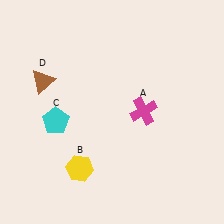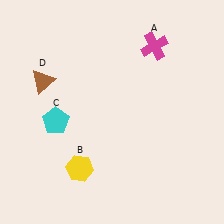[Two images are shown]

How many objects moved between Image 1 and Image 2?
1 object moved between the two images.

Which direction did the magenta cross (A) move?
The magenta cross (A) moved up.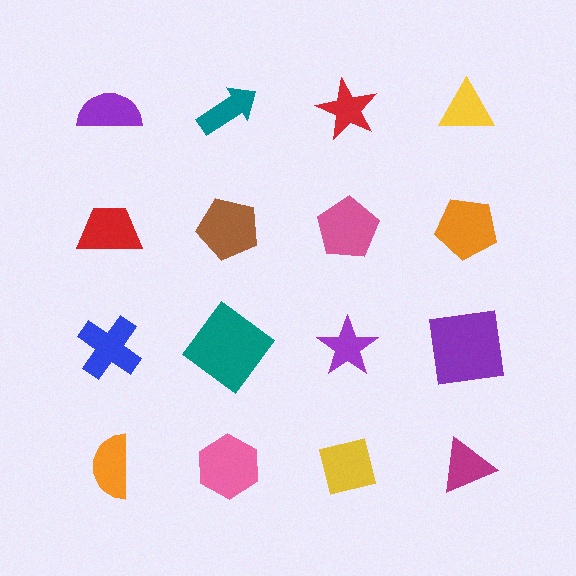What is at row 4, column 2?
A pink hexagon.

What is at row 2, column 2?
A brown pentagon.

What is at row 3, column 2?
A teal diamond.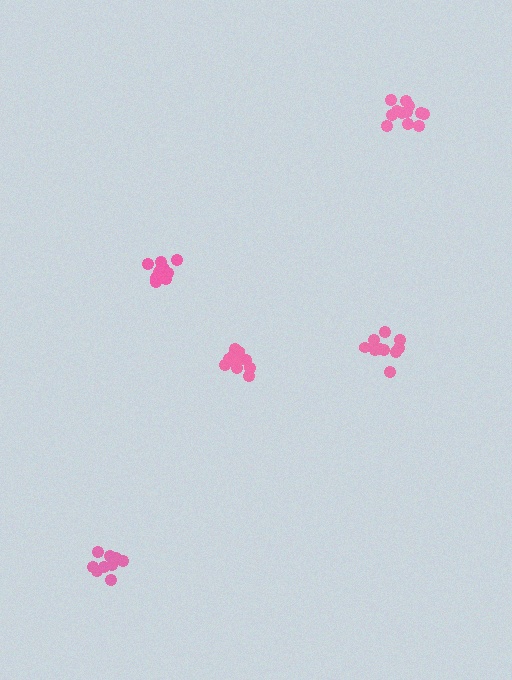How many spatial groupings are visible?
There are 5 spatial groupings.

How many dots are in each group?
Group 1: 11 dots, Group 2: 10 dots, Group 3: 9 dots, Group 4: 12 dots, Group 5: 13 dots (55 total).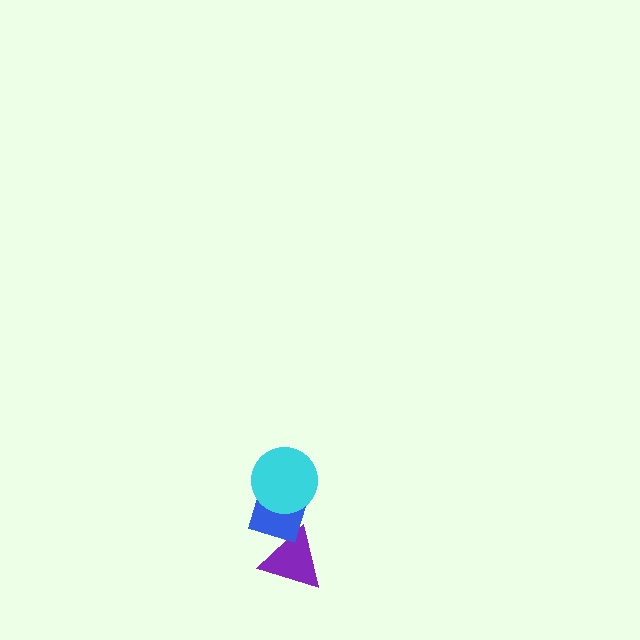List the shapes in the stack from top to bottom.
From top to bottom: the cyan circle, the blue diamond, the purple triangle.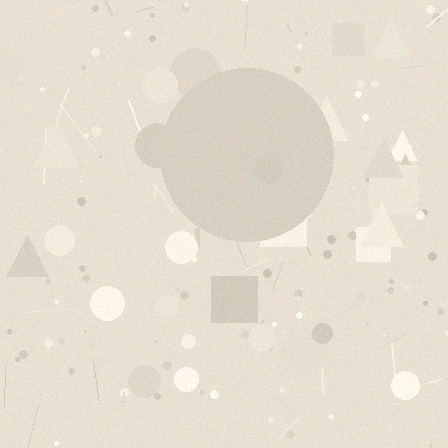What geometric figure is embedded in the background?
A circle is embedded in the background.